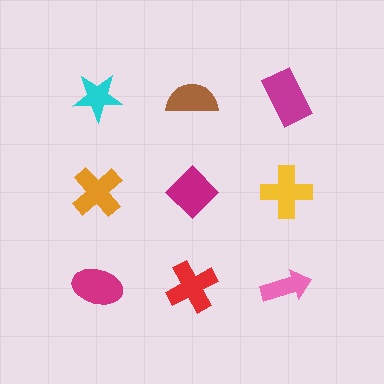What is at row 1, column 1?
A cyan star.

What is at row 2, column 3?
A yellow cross.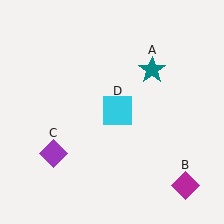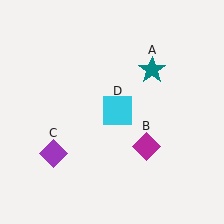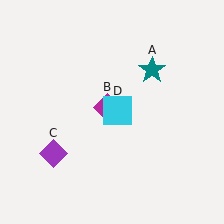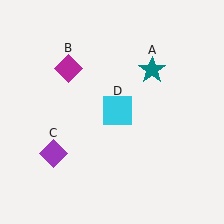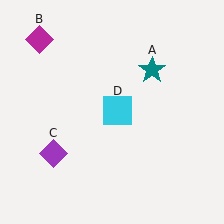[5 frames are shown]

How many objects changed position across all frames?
1 object changed position: magenta diamond (object B).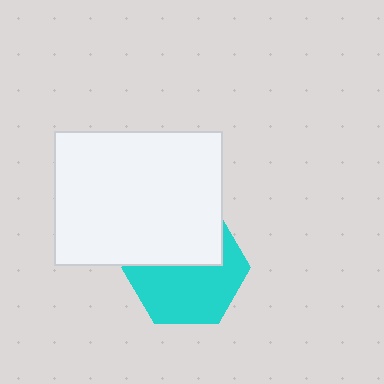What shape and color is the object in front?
The object in front is a white rectangle.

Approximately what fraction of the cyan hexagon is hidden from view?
Roughly 42% of the cyan hexagon is hidden behind the white rectangle.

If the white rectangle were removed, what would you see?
You would see the complete cyan hexagon.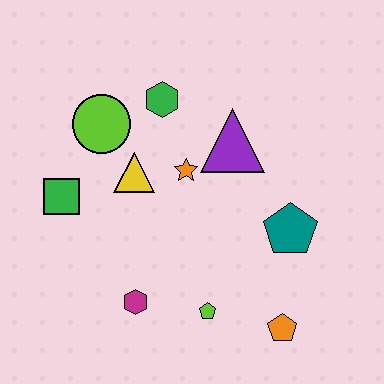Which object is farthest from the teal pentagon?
The green square is farthest from the teal pentagon.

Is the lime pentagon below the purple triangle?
Yes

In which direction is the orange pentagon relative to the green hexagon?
The orange pentagon is below the green hexagon.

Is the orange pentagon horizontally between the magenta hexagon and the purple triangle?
No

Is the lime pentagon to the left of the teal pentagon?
Yes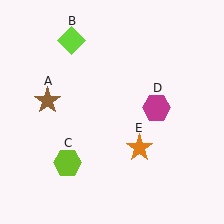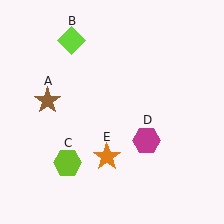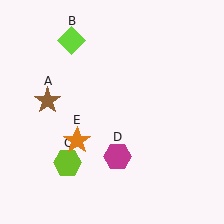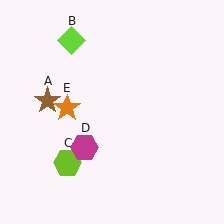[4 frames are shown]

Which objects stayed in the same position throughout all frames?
Brown star (object A) and lime diamond (object B) and lime hexagon (object C) remained stationary.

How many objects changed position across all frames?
2 objects changed position: magenta hexagon (object D), orange star (object E).